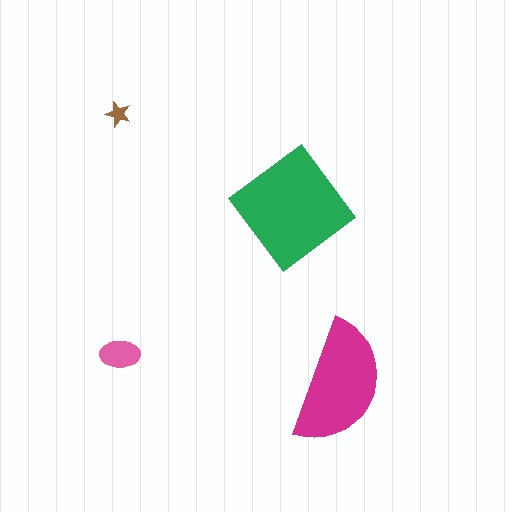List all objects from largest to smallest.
The green diamond, the magenta semicircle, the pink ellipse, the brown star.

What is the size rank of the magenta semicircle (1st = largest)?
2nd.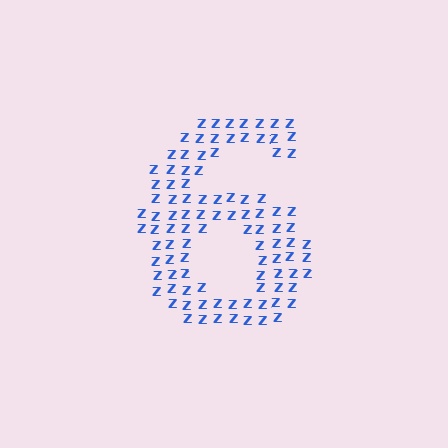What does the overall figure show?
The overall figure shows the digit 6.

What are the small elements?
The small elements are letter Z's.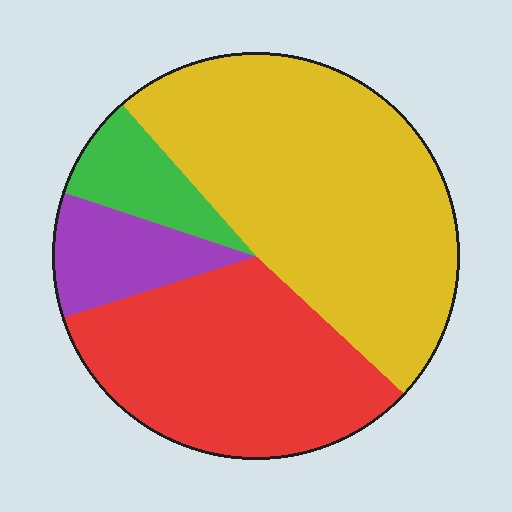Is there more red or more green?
Red.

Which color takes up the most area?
Yellow, at roughly 50%.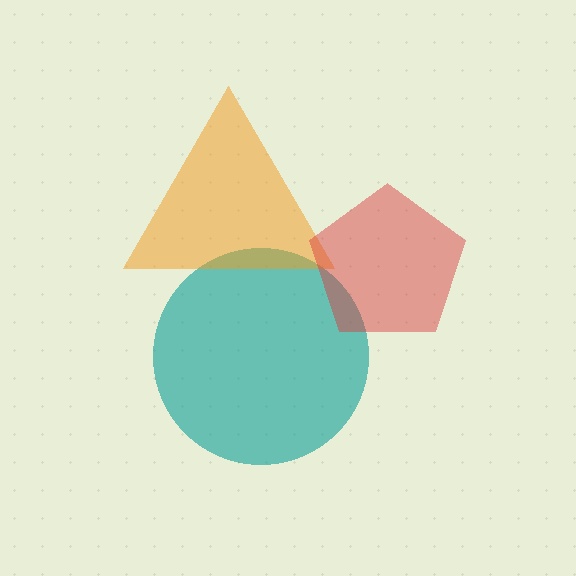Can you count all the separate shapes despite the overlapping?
Yes, there are 3 separate shapes.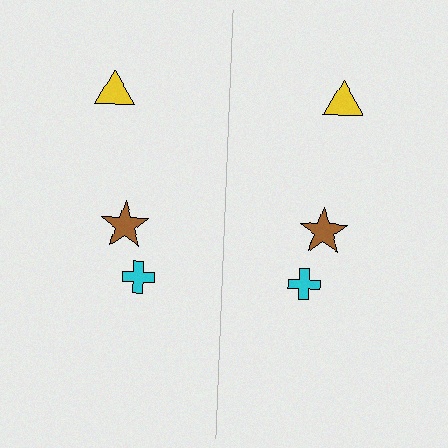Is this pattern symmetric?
Yes, this pattern has bilateral (reflection) symmetry.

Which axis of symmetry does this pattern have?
The pattern has a vertical axis of symmetry running through the center of the image.